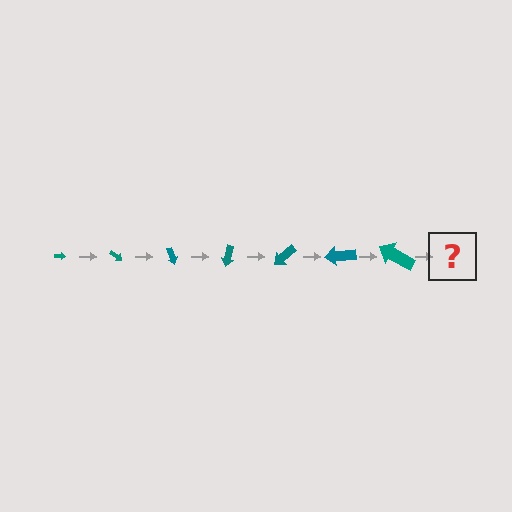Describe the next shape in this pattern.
It should be an arrow, larger than the previous one and rotated 245 degrees from the start.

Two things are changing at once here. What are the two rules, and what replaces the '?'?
The two rules are that the arrow grows larger each step and it rotates 35 degrees each step. The '?' should be an arrow, larger than the previous one and rotated 245 degrees from the start.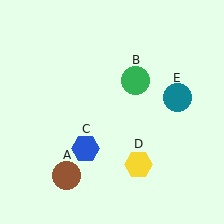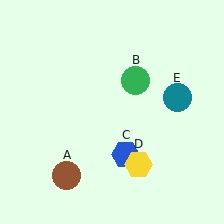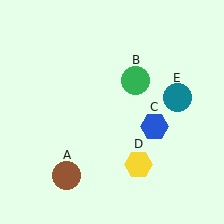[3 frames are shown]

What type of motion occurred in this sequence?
The blue hexagon (object C) rotated counterclockwise around the center of the scene.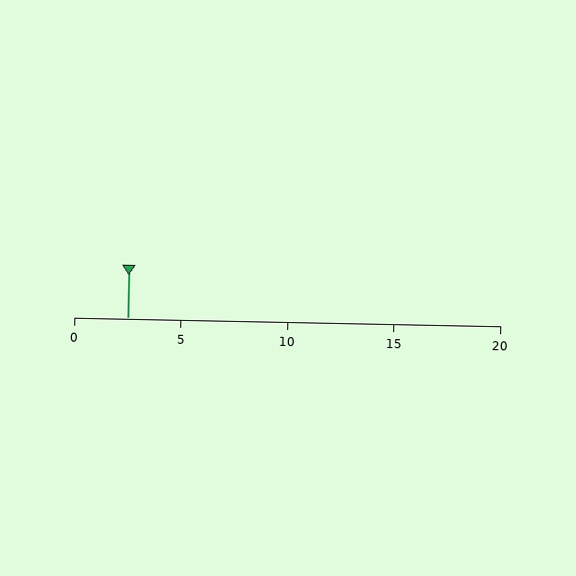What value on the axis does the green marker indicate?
The marker indicates approximately 2.5.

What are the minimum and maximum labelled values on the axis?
The axis runs from 0 to 20.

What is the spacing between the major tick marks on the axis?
The major ticks are spaced 5 apart.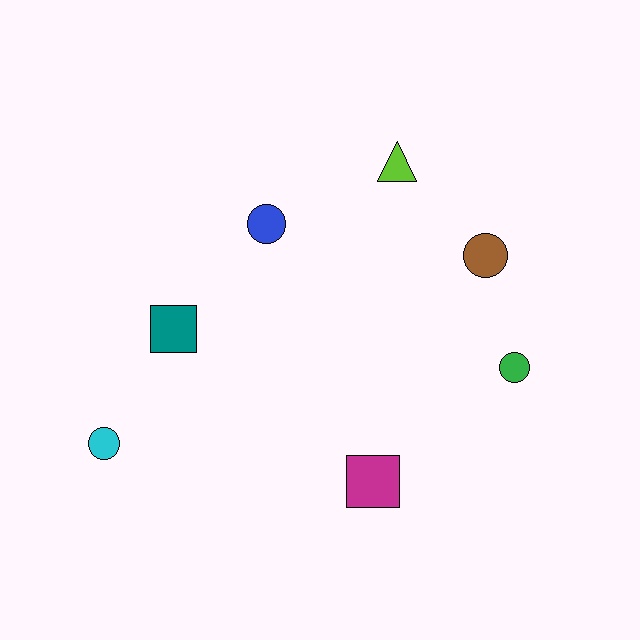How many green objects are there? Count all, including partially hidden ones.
There is 1 green object.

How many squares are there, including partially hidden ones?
There are 2 squares.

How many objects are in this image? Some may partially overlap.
There are 7 objects.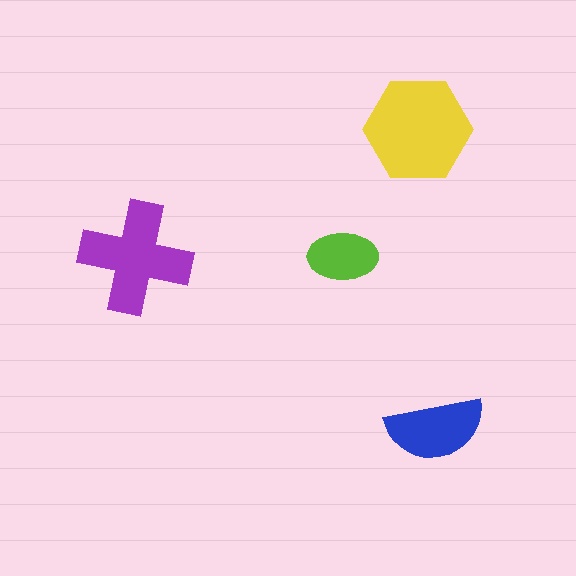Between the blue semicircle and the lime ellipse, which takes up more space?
The blue semicircle.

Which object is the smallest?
The lime ellipse.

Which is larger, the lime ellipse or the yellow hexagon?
The yellow hexagon.